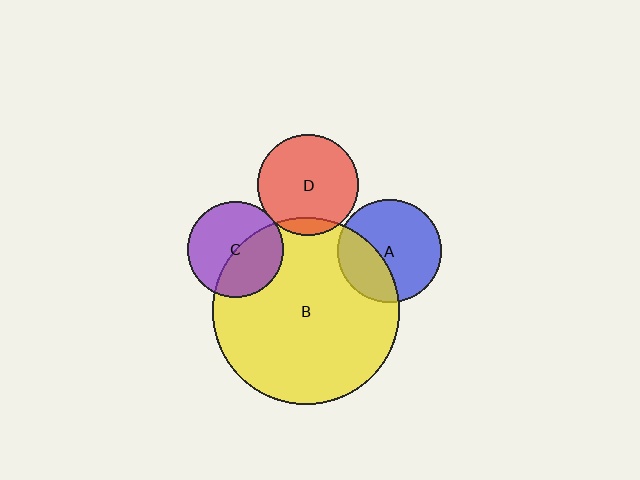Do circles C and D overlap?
Yes.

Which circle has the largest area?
Circle B (yellow).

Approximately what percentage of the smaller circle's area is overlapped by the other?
Approximately 5%.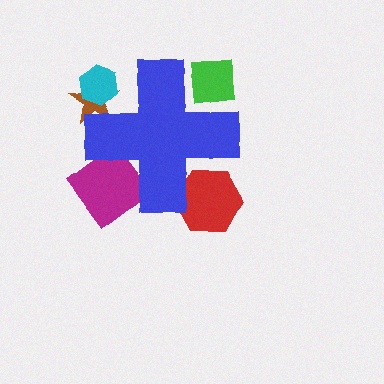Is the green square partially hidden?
Yes, the green square is partially hidden behind the blue cross.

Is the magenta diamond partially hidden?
Yes, the magenta diamond is partially hidden behind the blue cross.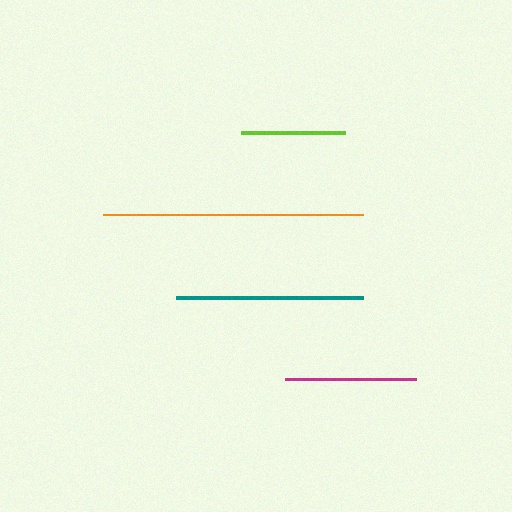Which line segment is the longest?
The orange line is the longest at approximately 261 pixels.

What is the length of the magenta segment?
The magenta segment is approximately 131 pixels long.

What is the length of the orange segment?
The orange segment is approximately 261 pixels long.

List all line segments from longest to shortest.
From longest to shortest: orange, teal, magenta, lime.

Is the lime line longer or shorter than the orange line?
The orange line is longer than the lime line.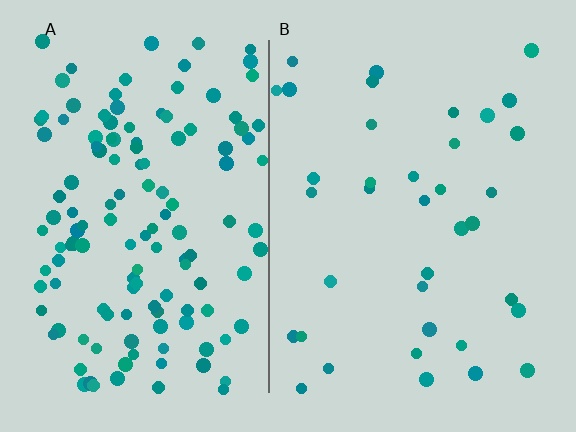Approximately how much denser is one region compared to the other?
Approximately 3.6× — region A over region B.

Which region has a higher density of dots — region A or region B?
A (the left).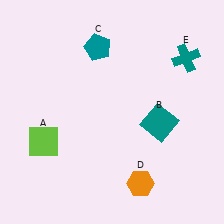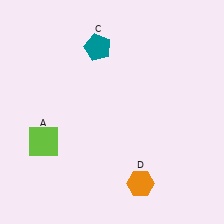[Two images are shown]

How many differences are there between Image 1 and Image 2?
There are 2 differences between the two images.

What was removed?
The teal square (B), the teal cross (E) were removed in Image 2.